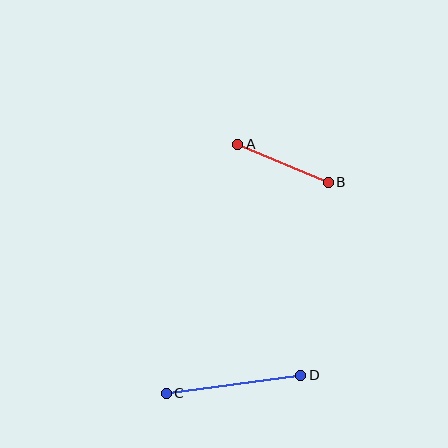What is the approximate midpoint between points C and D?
The midpoint is at approximately (233, 384) pixels.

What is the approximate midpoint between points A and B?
The midpoint is at approximately (283, 163) pixels.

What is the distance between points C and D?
The distance is approximately 136 pixels.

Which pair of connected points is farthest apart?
Points C and D are farthest apart.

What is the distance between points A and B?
The distance is approximately 98 pixels.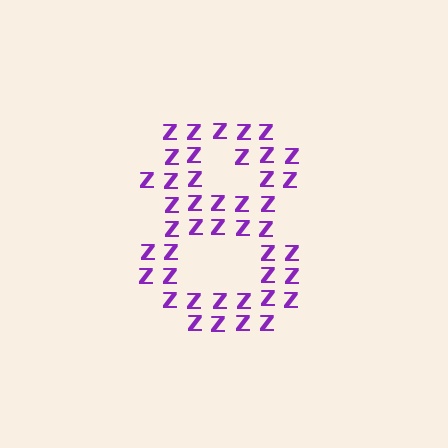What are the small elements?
The small elements are letter Z's.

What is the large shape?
The large shape is the digit 8.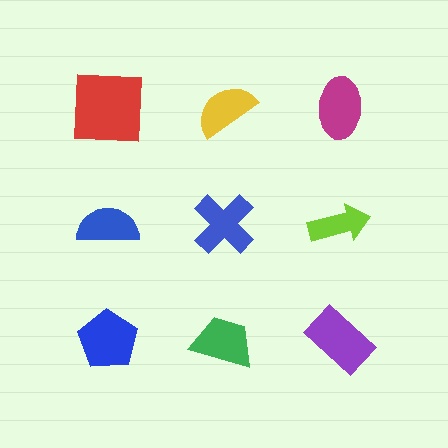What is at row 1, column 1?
A red square.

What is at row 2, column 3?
A lime arrow.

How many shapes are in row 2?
3 shapes.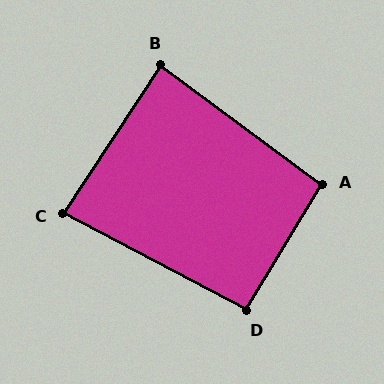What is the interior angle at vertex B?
Approximately 87 degrees (approximately right).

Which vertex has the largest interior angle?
A, at approximately 95 degrees.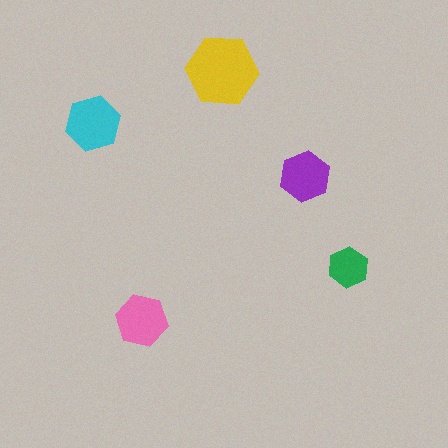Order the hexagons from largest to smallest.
the yellow one, the cyan one, the pink one, the purple one, the green one.